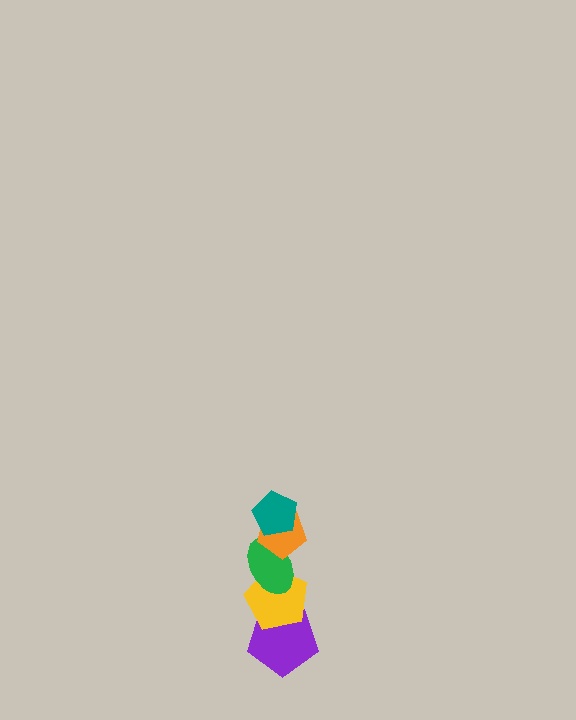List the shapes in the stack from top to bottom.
From top to bottom: the teal pentagon, the orange pentagon, the green ellipse, the yellow pentagon, the purple pentagon.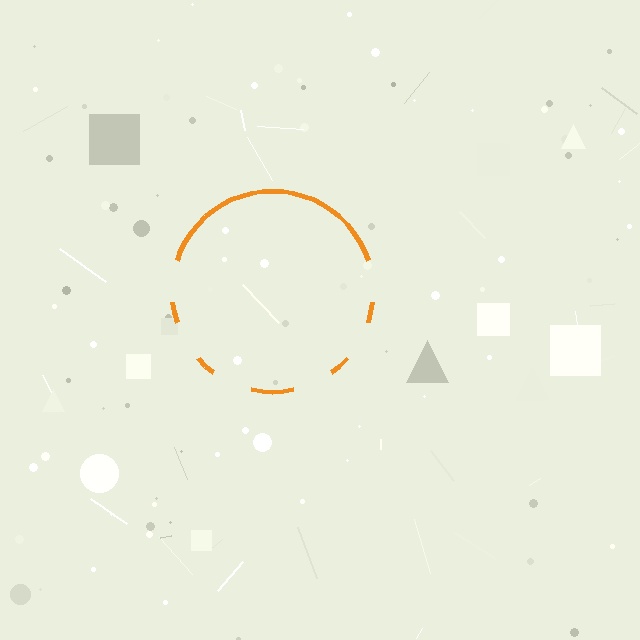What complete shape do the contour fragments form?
The contour fragments form a circle.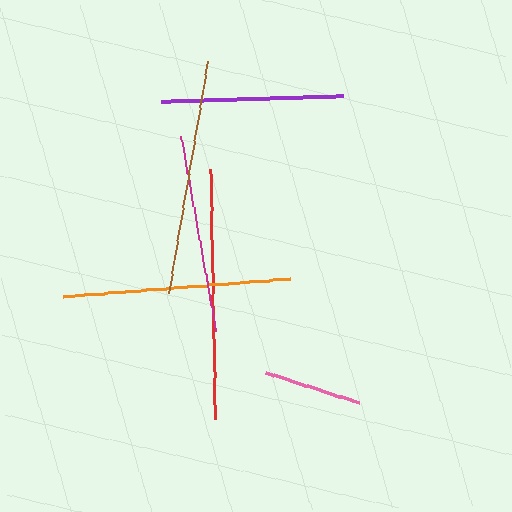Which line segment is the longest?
The red line is the longest at approximately 250 pixels.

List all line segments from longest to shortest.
From longest to shortest: red, brown, orange, magenta, purple, pink.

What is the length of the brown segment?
The brown segment is approximately 234 pixels long.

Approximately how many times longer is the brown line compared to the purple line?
The brown line is approximately 1.3 times the length of the purple line.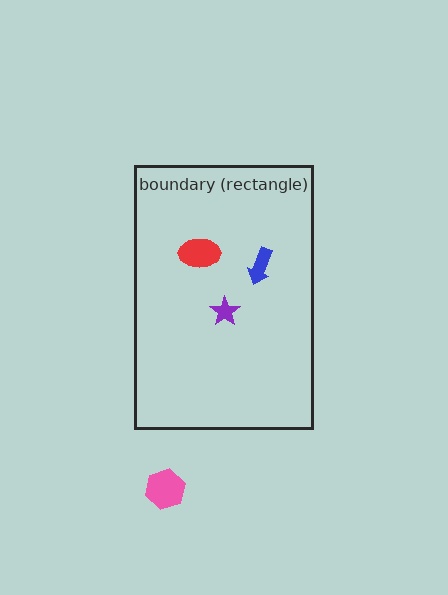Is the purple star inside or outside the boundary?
Inside.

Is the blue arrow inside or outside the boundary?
Inside.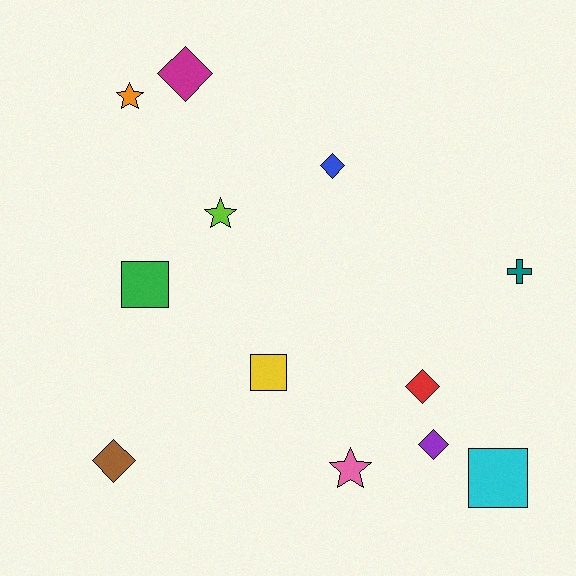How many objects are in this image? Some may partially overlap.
There are 12 objects.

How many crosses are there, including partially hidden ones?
There is 1 cross.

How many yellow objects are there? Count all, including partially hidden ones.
There is 1 yellow object.